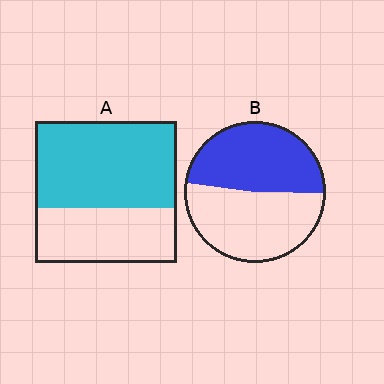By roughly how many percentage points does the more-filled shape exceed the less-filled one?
By roughly 15 percentage points (A over B).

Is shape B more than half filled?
Roughly half.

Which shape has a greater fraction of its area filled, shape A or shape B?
Shape A.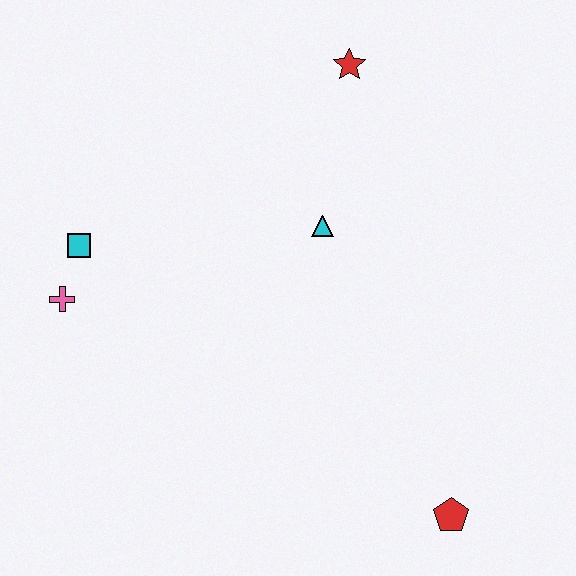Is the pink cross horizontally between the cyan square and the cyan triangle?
No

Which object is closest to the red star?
The cyan triangle is closest to the red star.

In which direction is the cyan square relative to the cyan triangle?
The cyan square is to the left of the cyan triangle.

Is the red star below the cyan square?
No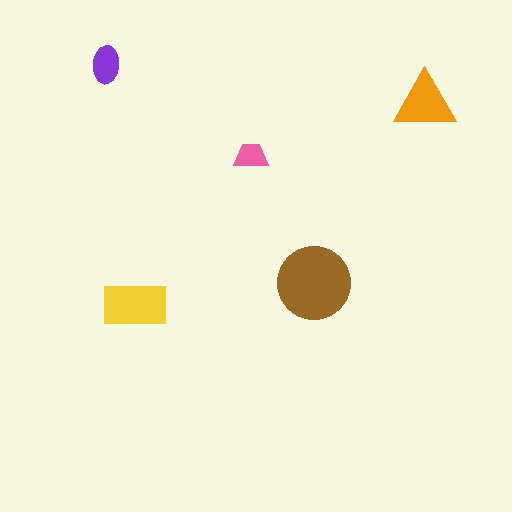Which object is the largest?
The brown circle.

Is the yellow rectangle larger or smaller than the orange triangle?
Larger.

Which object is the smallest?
The pink trapezoid.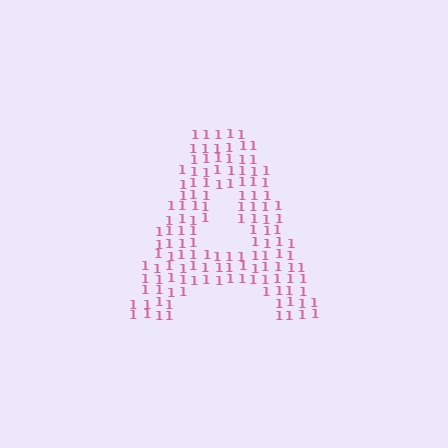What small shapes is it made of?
It is made of small digit 1's.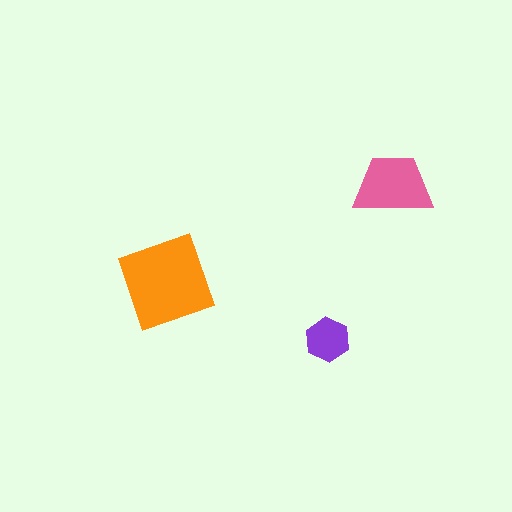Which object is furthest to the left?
The orange diamond is leftmost.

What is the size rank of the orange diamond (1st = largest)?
1st.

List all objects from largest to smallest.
The orange diamond, the pink trapezoid, the purple hexagon.